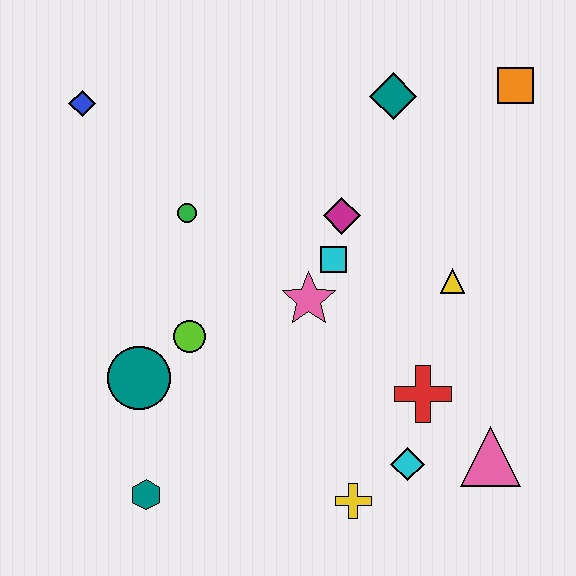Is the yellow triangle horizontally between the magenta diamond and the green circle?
No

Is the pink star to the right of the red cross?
No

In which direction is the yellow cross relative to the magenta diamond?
The yellow cross is below the magenta diamond.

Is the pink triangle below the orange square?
Yes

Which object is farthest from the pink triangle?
The blue diamond is farthest from the pink triangle.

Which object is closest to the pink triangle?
The cyan diamond is closest to the pink triangle.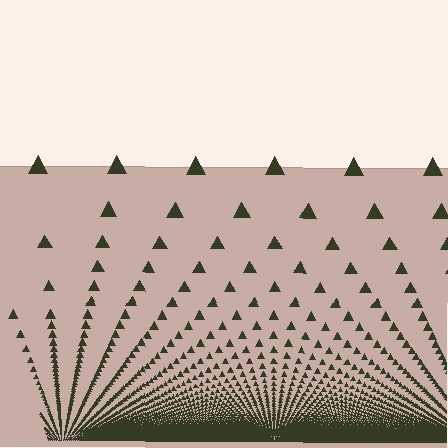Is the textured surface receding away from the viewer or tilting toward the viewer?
The surface appears to tilt toward the viewer. Texture elements get larger and sparser toward the top.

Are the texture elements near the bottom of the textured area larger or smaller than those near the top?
Smaller. The gradient is inverted — elements near the bottom are smaller and denser.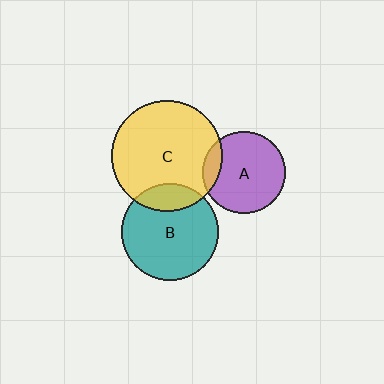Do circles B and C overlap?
Yes.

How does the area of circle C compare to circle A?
Approximately 1.8 times.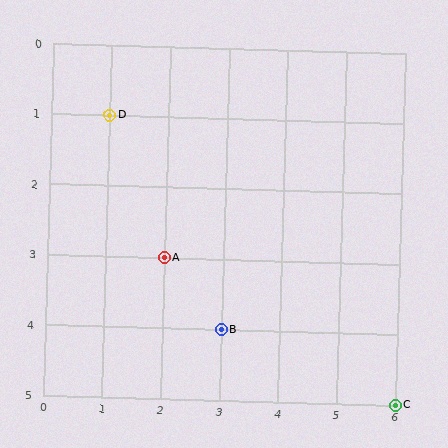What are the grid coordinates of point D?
Point D is at grid coordinates (1, 1).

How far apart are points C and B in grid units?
Points C and B are 3 columns and 1 row apart (about 3.2 grid units diagonally).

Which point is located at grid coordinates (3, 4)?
Point B is at (3, 4).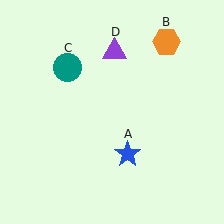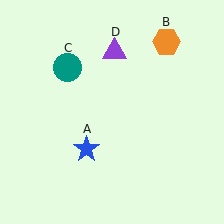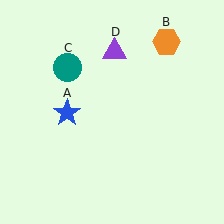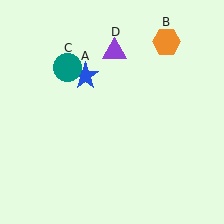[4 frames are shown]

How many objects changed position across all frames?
1 object changed position: blue star (object A).